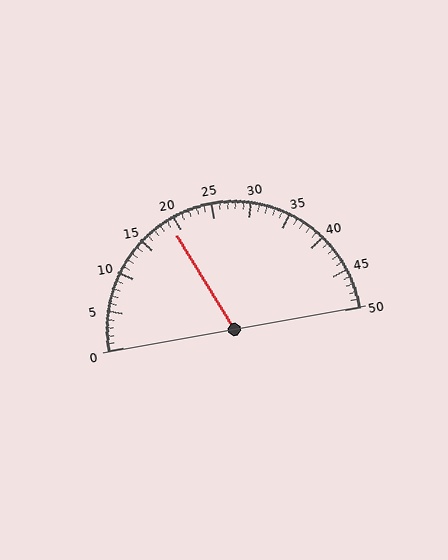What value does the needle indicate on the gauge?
The needle indicates approximately 19.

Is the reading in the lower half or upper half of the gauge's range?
The reading is in the lower half of the range (0 to 50).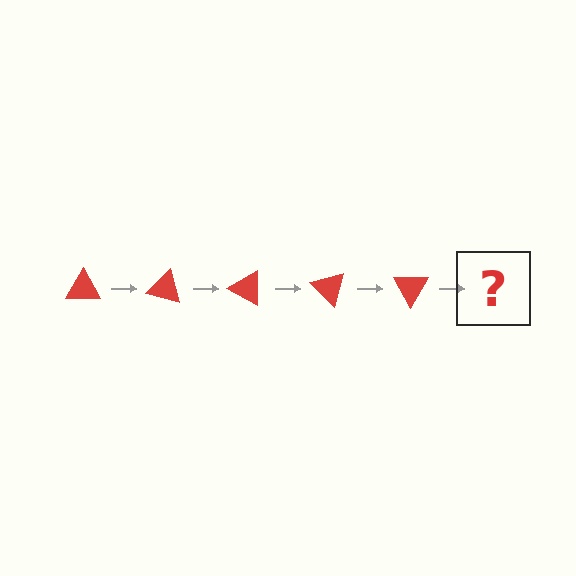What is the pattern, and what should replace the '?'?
The pattern is that the triangle rotates 15 degrees each step. The '?' should be a red triangle rotated 75 degrees.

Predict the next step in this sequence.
The next step is a red triangle rotated 75 degrees.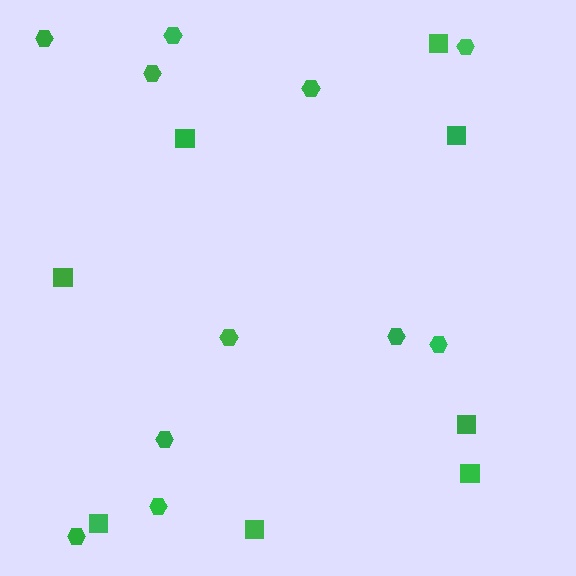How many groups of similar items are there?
There are 2 groups: one group of hexagons (11) and one group of squares (8).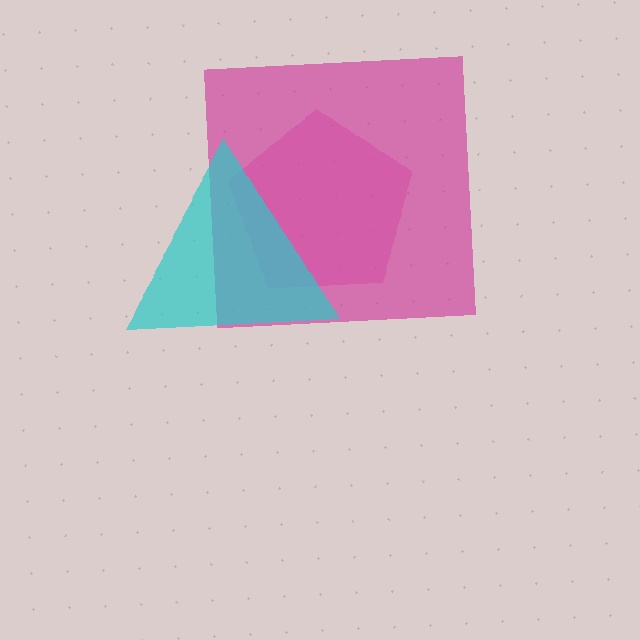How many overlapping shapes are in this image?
There are 3 overlapping shapes in the image.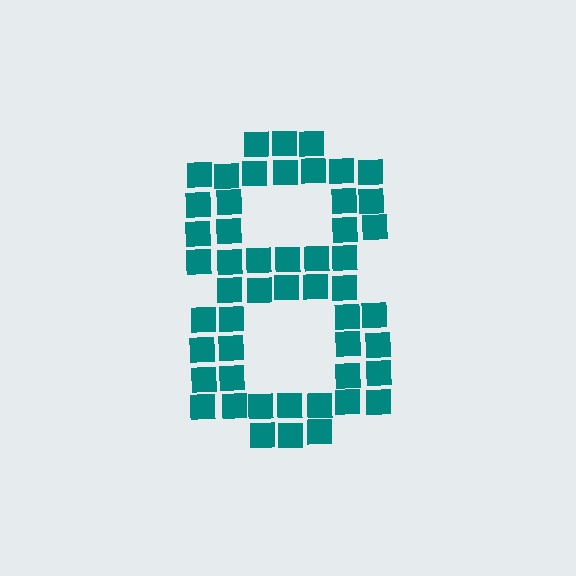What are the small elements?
The small elements are squares.